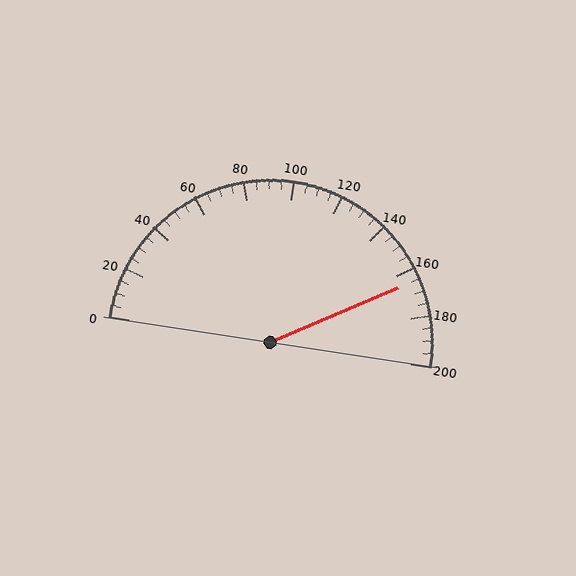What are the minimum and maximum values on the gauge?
The gauge ranges from 0 to 200.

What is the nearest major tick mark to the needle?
The nearest major tick mark is 160.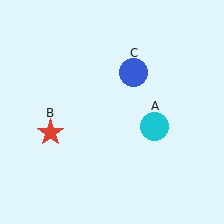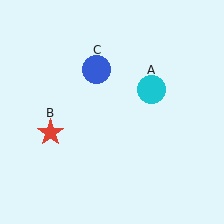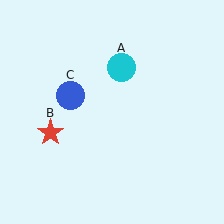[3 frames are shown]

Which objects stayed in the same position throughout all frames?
Red star (object B) remained stationary.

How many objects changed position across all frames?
2 objects changed position: cyan circle (object A), blue circle (object C).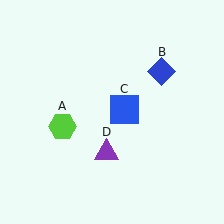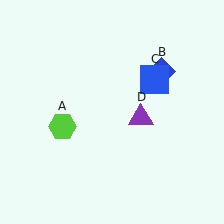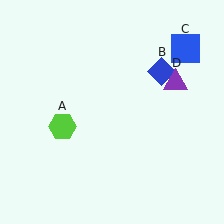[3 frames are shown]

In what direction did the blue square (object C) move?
The blue square (object C) moved up and to the right.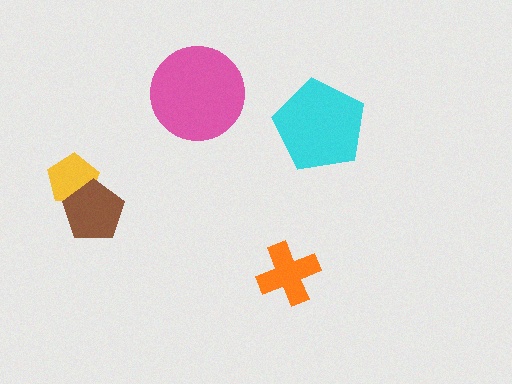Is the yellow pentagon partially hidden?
Yes, it is partially covered by another shape.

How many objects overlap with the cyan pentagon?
0 objects overlap with the cyan pentagon.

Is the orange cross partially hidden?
No, no other shape covers it.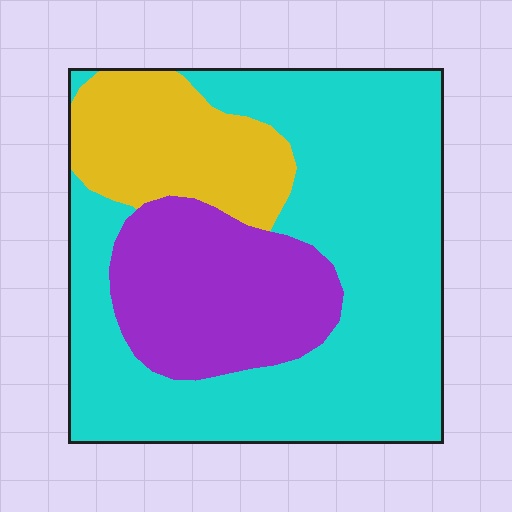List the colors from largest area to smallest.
From largest to smallest: cyan, purple, yellow.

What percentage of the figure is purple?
Purple covers around 25% of the figure.